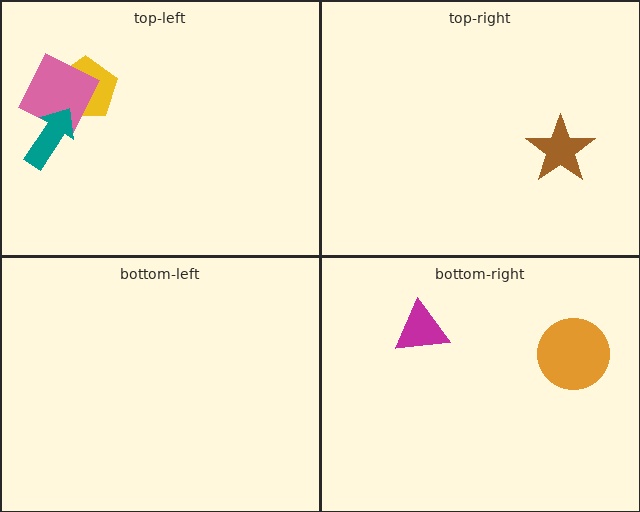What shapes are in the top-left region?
The yellow pentagon, the pink diamond, the teal arrow.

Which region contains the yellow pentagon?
The top-left region.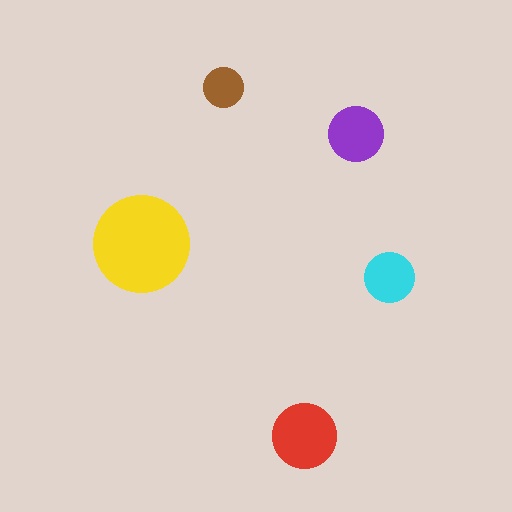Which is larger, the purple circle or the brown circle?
The purple one.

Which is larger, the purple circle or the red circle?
The red one.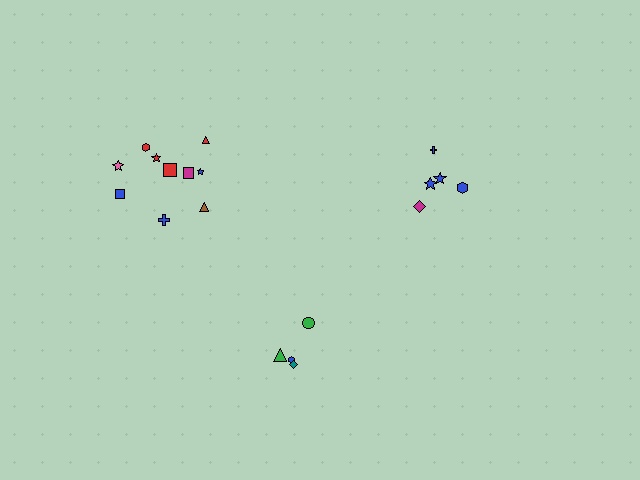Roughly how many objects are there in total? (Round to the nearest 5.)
Roughly 20 objects in total.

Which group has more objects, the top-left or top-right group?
The top-left group.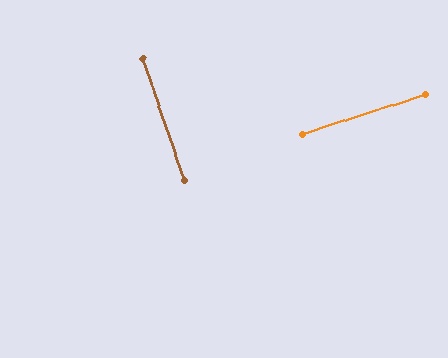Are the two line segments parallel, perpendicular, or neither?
Perpendicular — they meet at approximately 89°.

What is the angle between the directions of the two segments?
Approximately 89 degrees.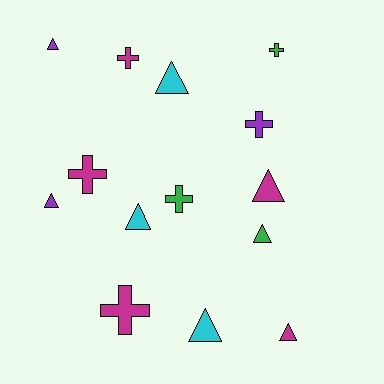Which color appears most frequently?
Magenta, with 5 objects.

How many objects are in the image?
There are 14 objects.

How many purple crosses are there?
There is 1 purple cross.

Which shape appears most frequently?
Triangle, with 8 objects.